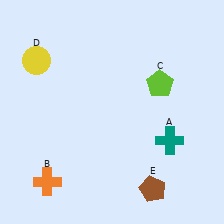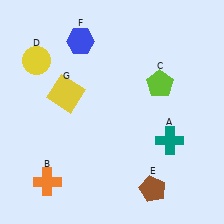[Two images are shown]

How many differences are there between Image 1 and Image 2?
There are 2 differences between the two images.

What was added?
A blue hexagon (F), a yellow square (G) were added in Image 2.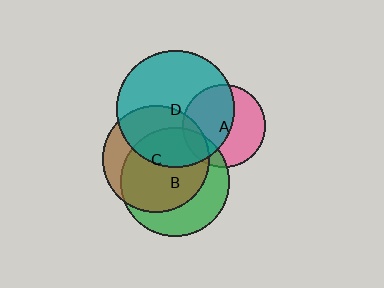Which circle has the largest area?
Circle D (teal).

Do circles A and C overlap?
Yes.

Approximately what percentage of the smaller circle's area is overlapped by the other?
Approximately 15%.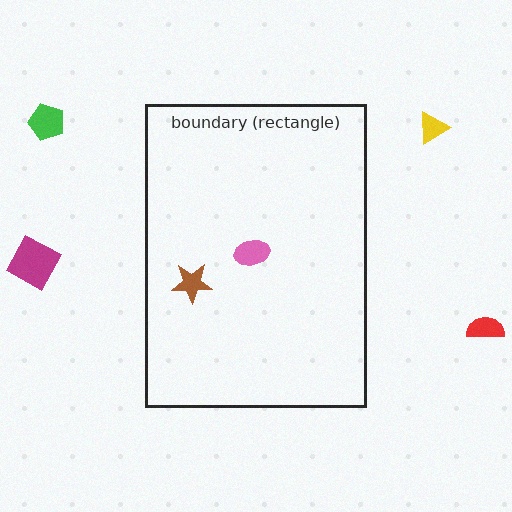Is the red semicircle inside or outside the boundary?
Outside.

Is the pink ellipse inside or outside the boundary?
Inside.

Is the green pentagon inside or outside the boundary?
Outside.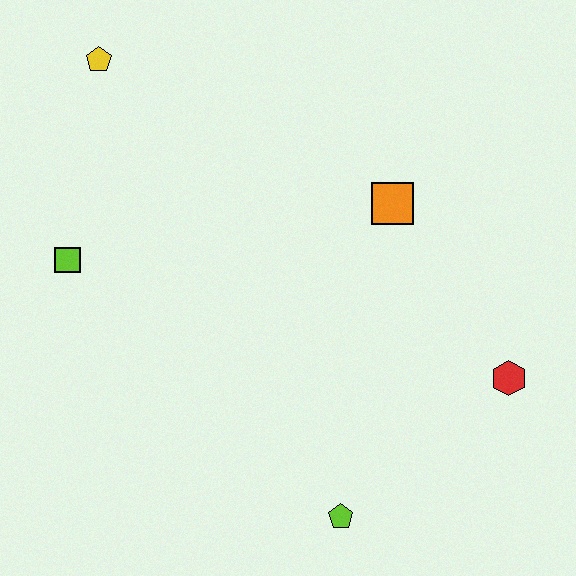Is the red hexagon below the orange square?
Yes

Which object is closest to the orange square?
The red hexagon is closest to the orange square.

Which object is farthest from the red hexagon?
The yellow pentagon is farthest from the red hexagon.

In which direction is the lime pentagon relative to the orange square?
The lime pentagon is below the orange square.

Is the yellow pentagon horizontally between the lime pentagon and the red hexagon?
No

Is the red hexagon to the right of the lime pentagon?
Yes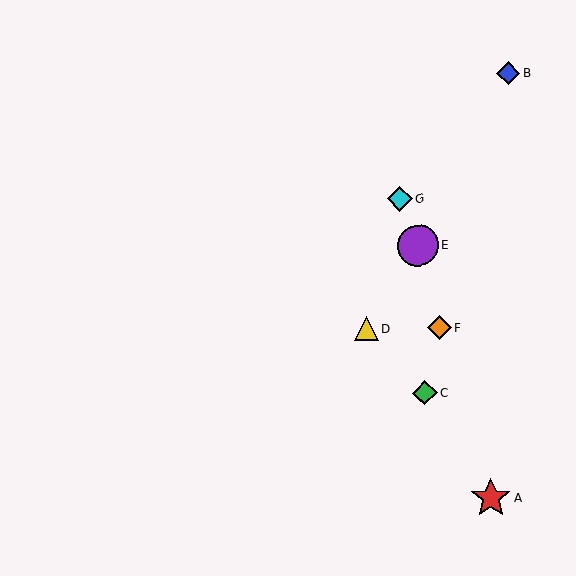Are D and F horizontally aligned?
Yes, both are at y≈328.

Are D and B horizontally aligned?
No, D is at y≈328 and B is at y≈73.